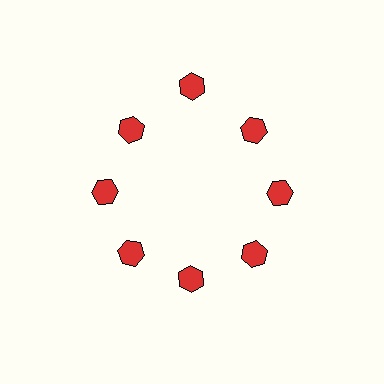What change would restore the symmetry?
The symmetry would be restored by moving it inward, back onto the ring so that all 8 hexagons sit at equal angles and equal distance from the center.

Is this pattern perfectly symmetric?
No. The 8 red hexagons are arranged in a ring, but one element near the 12 o'clock position is pushed outward from the center, breaking the 8-fold rotational symmetry.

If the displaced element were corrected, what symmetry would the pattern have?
It would have 8-fold rotational symmetry — the pattern would map onto itself every 45 degrees.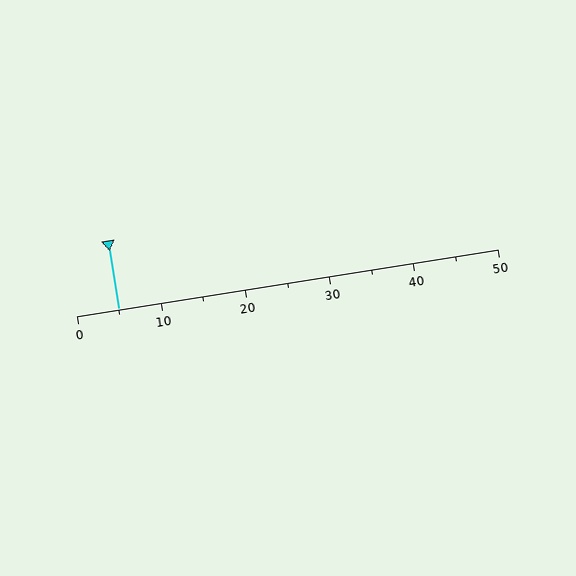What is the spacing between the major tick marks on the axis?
The major ticks are spaced 10 apart.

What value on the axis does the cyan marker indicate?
The marker indicates approximately 5.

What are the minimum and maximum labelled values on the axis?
The axis runs from 0 to 50.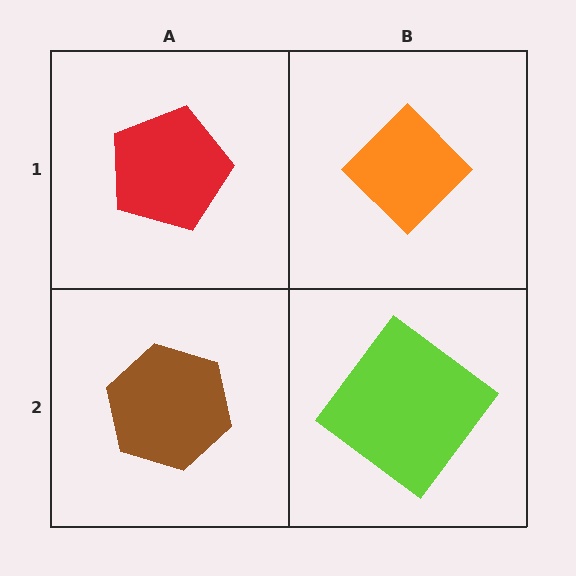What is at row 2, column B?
A lime diamond.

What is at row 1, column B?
An orange diamond.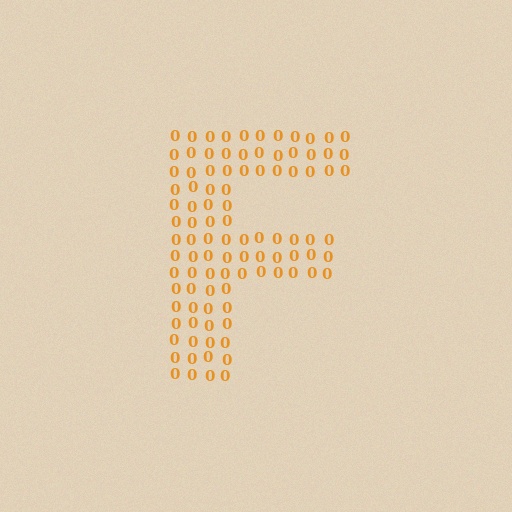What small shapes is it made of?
It is made of small digit 0's.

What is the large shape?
The large shape is the letter F.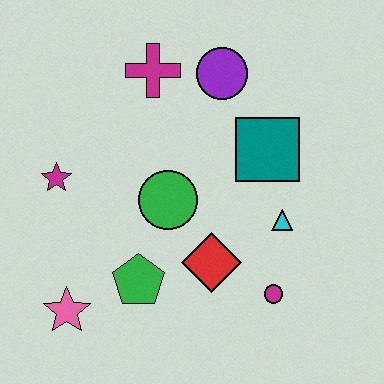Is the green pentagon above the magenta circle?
Yes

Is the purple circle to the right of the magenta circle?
No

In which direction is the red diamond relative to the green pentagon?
The red diamond is to the right of the green pentagon.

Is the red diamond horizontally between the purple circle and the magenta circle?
No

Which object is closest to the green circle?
The red diamond is closest to the green circle.